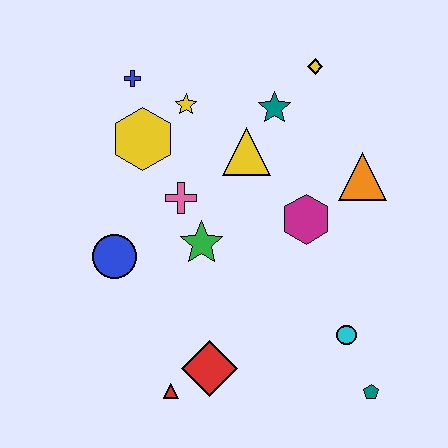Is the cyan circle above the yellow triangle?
No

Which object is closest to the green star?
The pink cross is closest to the green star.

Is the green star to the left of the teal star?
Yes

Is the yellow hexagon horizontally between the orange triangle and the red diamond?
No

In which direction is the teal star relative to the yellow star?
The teal star is to the right of the yellow star.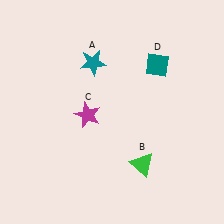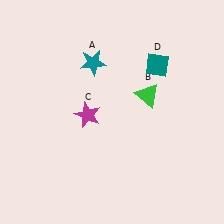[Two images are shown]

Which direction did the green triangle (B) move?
The green triangle (B) moved up.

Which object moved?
The green triangle (B) moved up.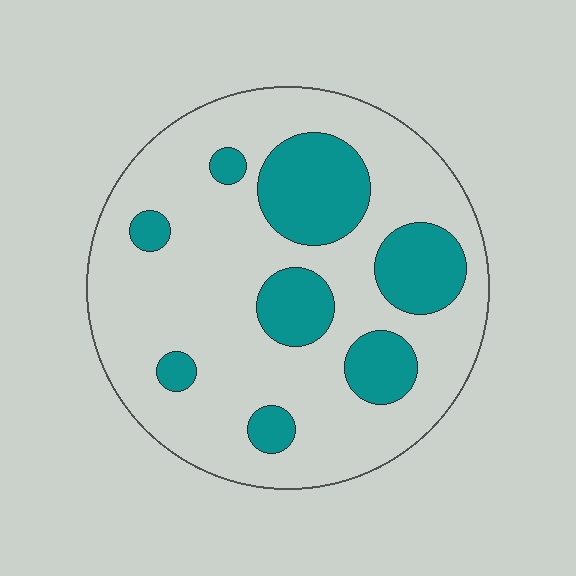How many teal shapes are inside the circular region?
8.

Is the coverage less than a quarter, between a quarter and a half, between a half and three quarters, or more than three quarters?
Less than a quarter.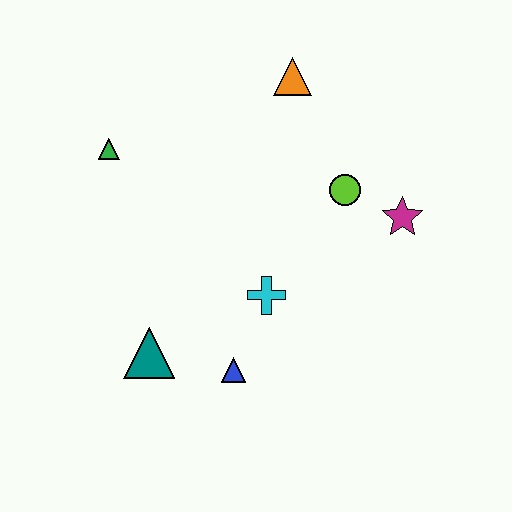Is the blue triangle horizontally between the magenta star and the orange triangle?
No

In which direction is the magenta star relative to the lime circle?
The magenta star is to the right of the lime circle.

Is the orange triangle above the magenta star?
Yes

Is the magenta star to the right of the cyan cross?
Yes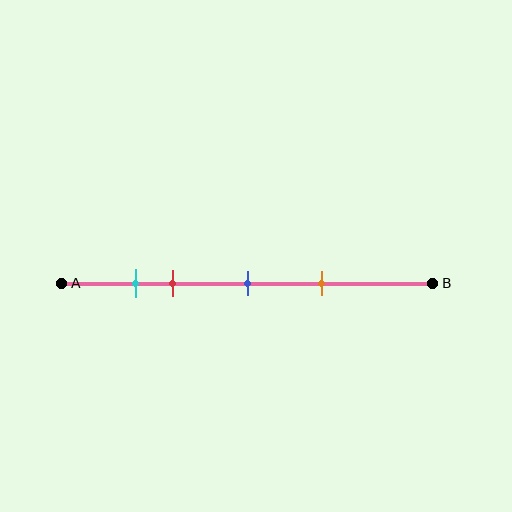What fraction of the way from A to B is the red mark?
The red mark is approximately 30% (0.3) of the way from A to B.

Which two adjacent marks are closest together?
The cyan and red marks are the closest adjacent pair.